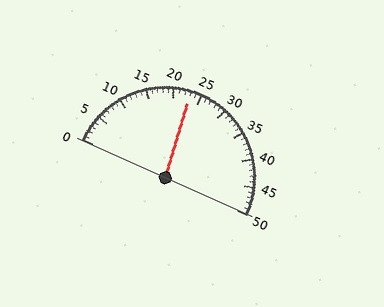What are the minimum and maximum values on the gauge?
The gauge ranges from 0 to 50.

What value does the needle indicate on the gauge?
The needle indicates approximately 23.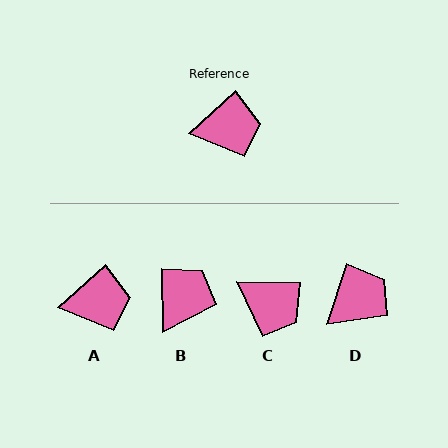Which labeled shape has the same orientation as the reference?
A.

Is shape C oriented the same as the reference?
No, it is off by about 42 degrees.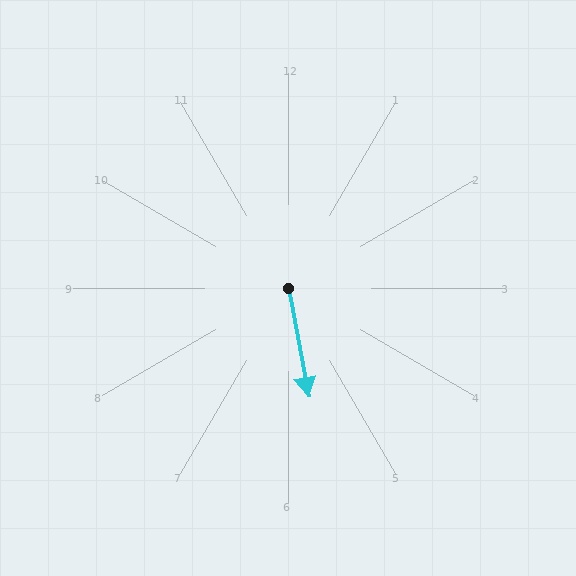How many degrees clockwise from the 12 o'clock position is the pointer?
Approximately 170 degrees.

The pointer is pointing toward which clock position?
Roughly 6 o'clock.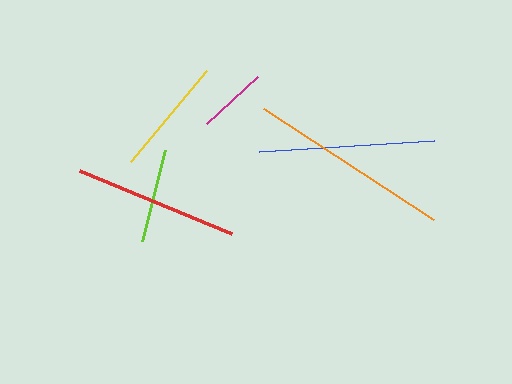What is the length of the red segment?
The red segment is approximately 165 pixels long.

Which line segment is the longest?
The orange line is the longest at approximately 203 pixels.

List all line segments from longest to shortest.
From longest to shortest: orange, blue, red, yellow, lime, magenta.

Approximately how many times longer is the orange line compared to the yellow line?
The orange line is approximately 1.7 times the length of the yellow line.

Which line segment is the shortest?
The magenta line is the shortest at approximately 69 pixels.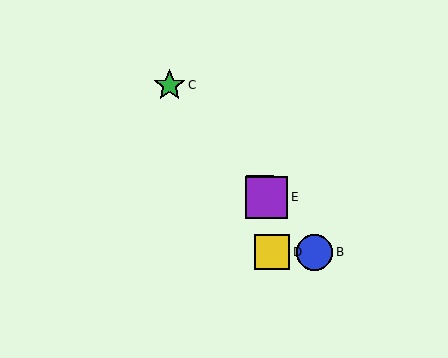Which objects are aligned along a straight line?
Objects A, B, C, E are aligned along a straight line.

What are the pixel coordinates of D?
Object D is at (272, 252).